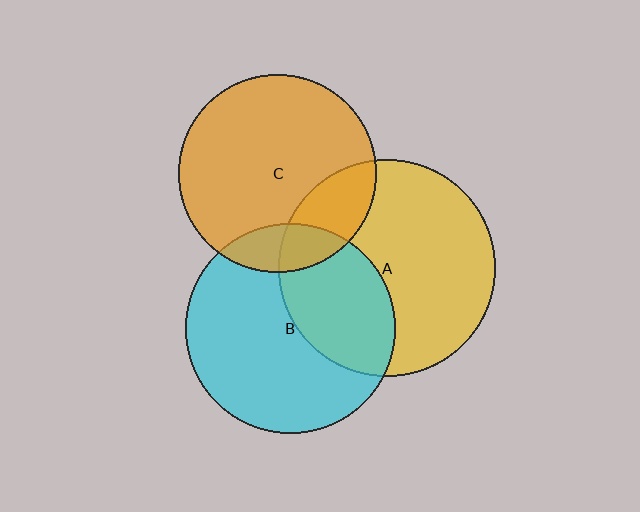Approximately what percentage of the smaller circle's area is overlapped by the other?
Approximately 20%.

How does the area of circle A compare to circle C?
Approximately 1.2 times.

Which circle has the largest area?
Circle A (yellow).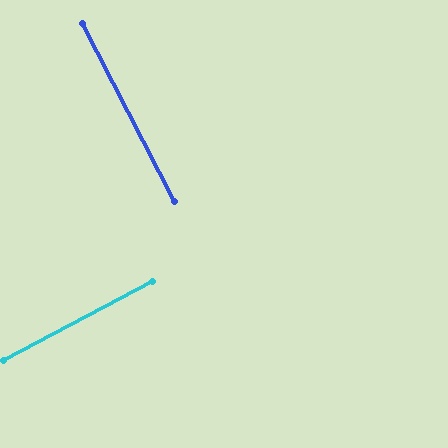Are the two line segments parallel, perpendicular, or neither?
Perpendicular — they meet at approximately 89°.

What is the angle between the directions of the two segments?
Approximately 89 degrees.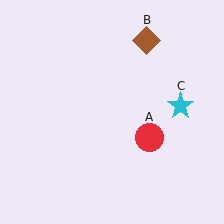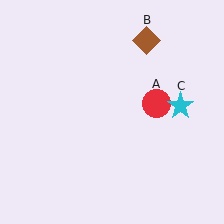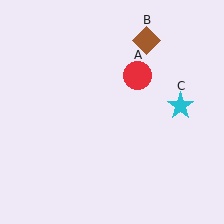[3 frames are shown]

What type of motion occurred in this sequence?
The red circle (object A) rotated counterclockwise around the center of the scene.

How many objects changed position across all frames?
1 object changed position: red circle (object A).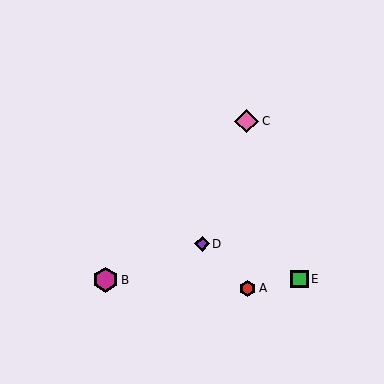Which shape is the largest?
The magenta hexagon (labeled B) is the largest.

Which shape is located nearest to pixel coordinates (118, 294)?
The magenta hexagon (labeled B) at (105, 280) is nearest to that location.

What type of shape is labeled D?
Shape D is a purple diamond.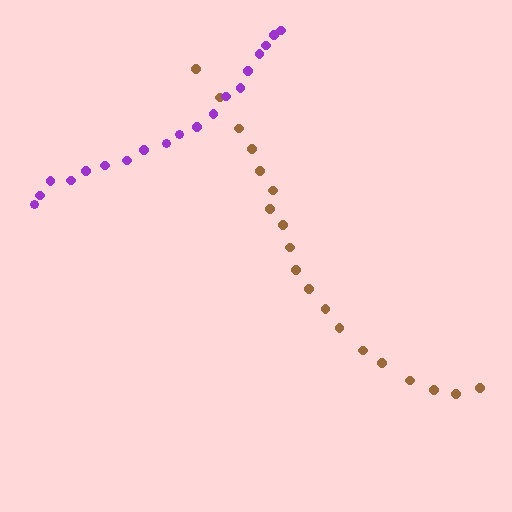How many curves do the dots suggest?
There are 2 distinct paths.